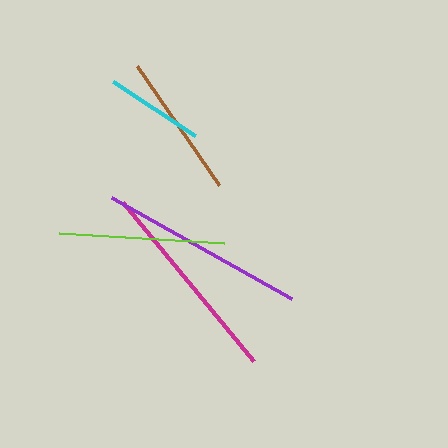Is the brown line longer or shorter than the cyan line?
The brown line is longer than the cyan line.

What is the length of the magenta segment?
The magenta segment is approximately 206 pixels long.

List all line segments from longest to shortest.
From longest to shortest: purple, magenta, lime, brown, cyan.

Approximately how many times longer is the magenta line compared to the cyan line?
The magenta line is approximately 2.1 times the length of the cyan line.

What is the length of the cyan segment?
The cyan segment is approximately 99 pixels long.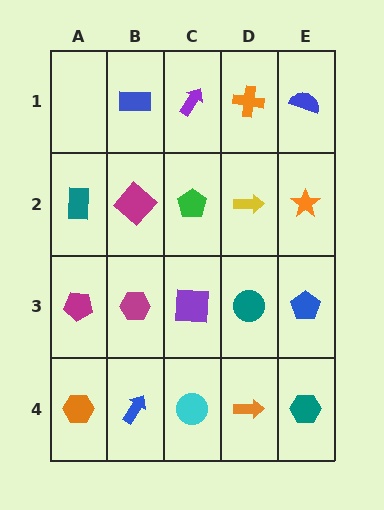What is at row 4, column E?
A teal hexagon.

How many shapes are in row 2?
5 shapes.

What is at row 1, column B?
A blue rectangle.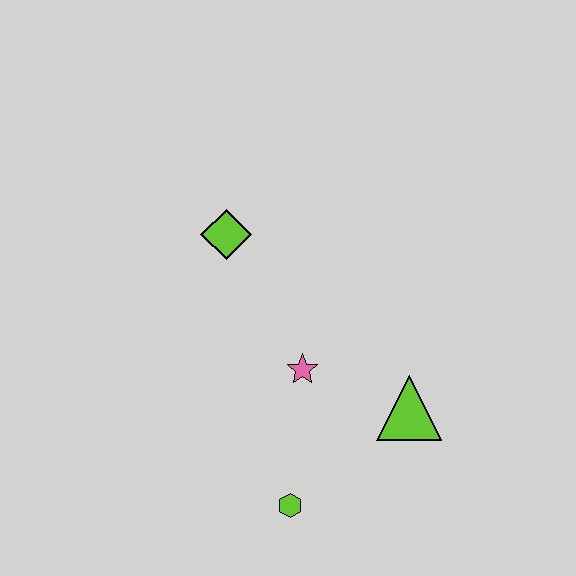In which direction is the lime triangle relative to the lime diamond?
The lime triangle is to the right of the lime diamond.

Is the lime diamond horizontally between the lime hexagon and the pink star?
No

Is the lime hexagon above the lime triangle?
No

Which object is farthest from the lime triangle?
The lime diamond is farthest from the lime triangle.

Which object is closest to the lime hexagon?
The pink star is closest to the lime hexagon.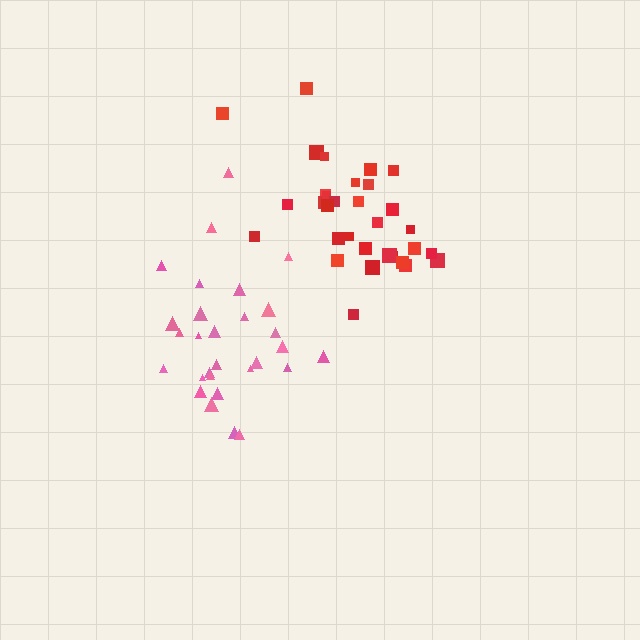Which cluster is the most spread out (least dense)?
Red.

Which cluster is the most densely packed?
Pink.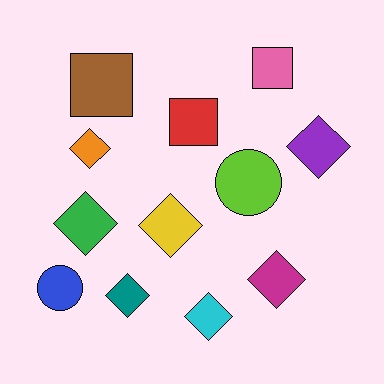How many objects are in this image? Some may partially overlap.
There are 12 objects.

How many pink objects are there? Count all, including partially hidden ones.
There is 1 pink object.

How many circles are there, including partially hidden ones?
There are 2 circles.